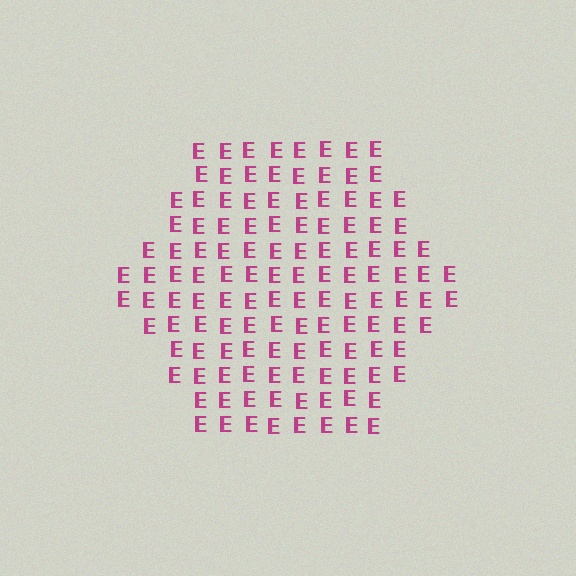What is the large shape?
The large shape is a hexagon.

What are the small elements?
The small elements are letter E's.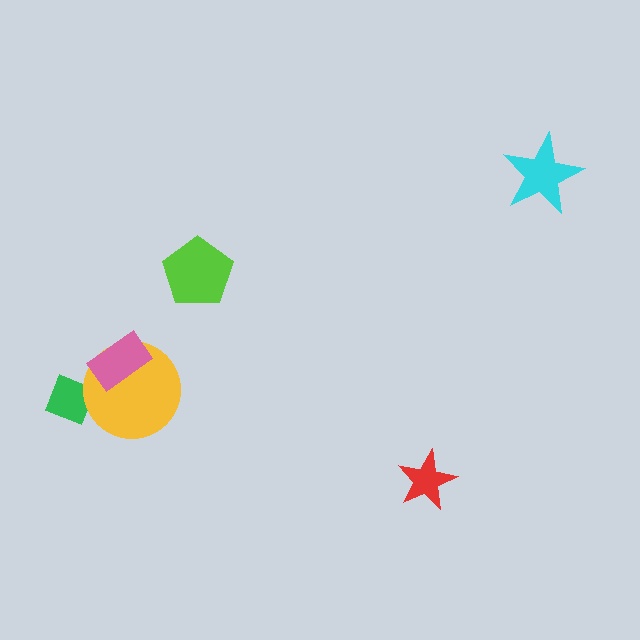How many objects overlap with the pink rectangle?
1 object overlaps with the pink rectangle.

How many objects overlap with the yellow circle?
2 objects overlap with the yellow circle.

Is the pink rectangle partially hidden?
No, no other shape covers it.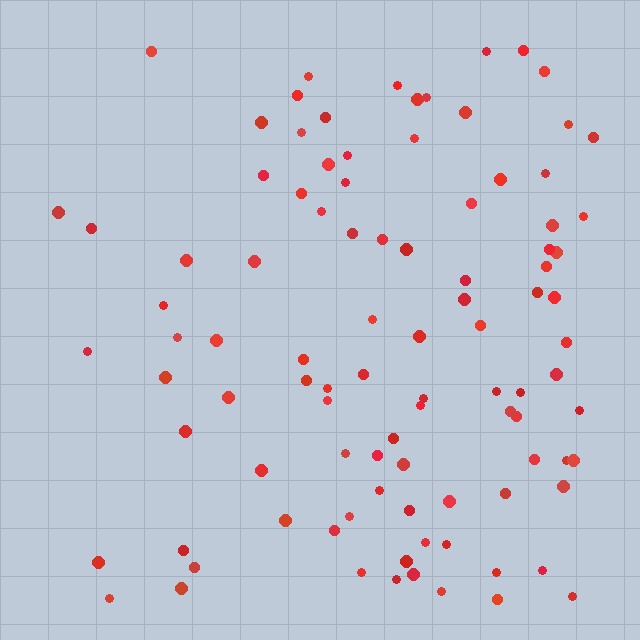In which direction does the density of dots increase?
From left to right, with the right side densest.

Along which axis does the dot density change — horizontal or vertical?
Horizontal.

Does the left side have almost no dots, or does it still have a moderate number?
Still a moderate number, just noticeably fewer than the right.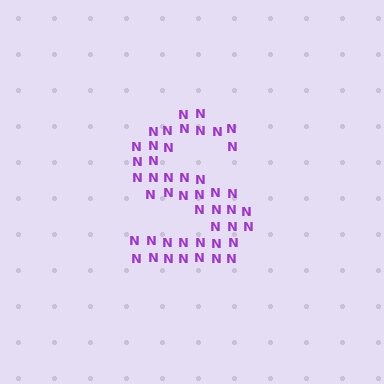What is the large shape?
The large shape is the letter S.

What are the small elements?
The small elements are letter N's.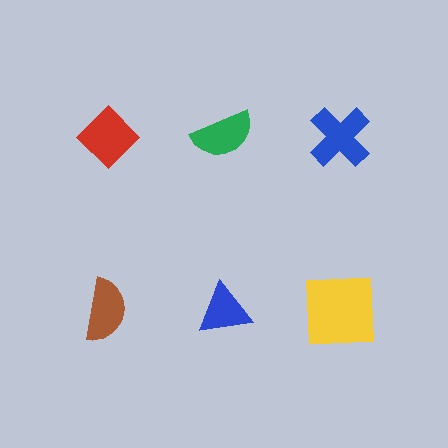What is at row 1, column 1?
A red diamond.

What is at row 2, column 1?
A brown semicircle.